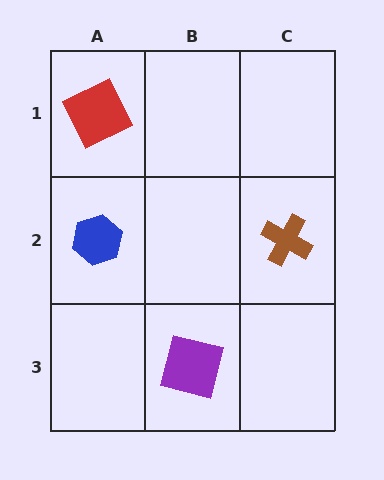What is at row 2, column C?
A brown cross.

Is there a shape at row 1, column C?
No, that cell is empty.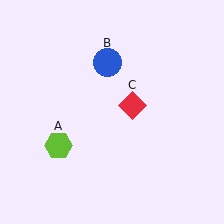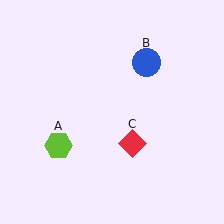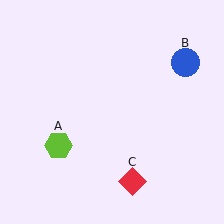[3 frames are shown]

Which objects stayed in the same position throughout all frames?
Lime hexagon (object A) remained stationary.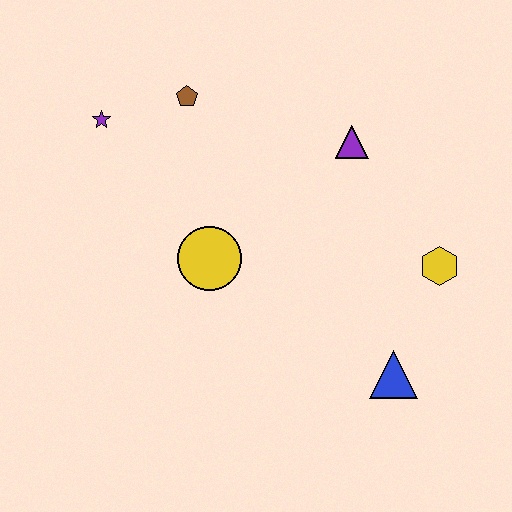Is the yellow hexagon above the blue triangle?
Yes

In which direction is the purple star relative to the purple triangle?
The purple star is to the left of the purple triangle.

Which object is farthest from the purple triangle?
The purple star is farthest from the purple triangle.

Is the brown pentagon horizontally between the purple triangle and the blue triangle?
No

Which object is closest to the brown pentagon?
The purple star is closest to the brown pentagon.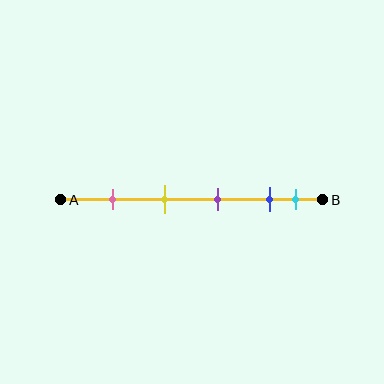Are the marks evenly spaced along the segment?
No, the marks are not evenly spaced.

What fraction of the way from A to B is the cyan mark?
The cyan mark is approximately 90% (0.9) of the way from A to B.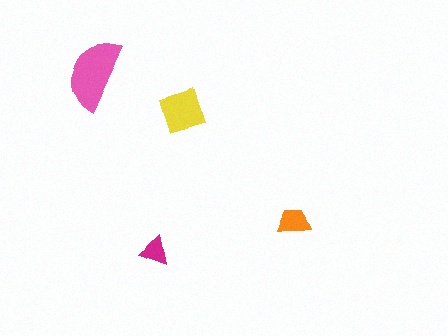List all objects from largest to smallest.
The pink semicircle, the yellow diamond, the orange trapezoid, the magenta triangle.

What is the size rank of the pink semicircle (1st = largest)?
1st.